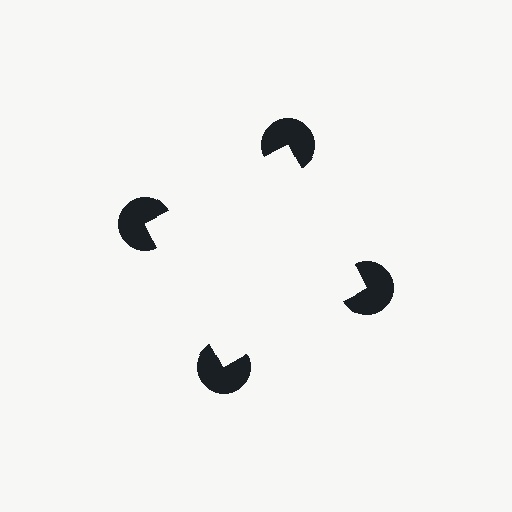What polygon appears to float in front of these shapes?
An illusory square — its edges are inferred from the aligned wedge cuts in the pac-man discs, not physically drawn.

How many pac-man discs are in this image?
There are 4 — one at each vertex of the illusory square.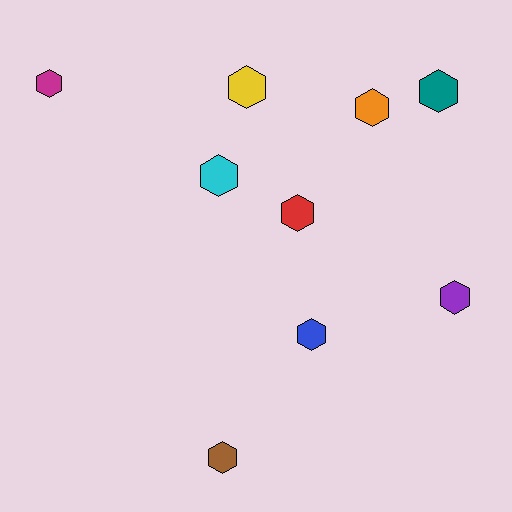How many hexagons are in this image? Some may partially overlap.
There are 9 hexagons.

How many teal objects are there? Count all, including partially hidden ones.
There is 1 teal object.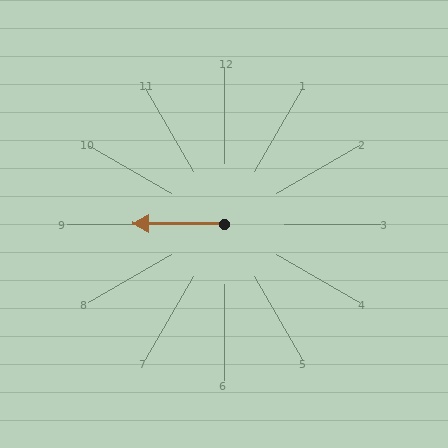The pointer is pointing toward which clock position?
Roughly 9 o'clock.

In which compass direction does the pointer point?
West.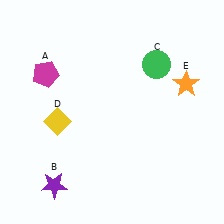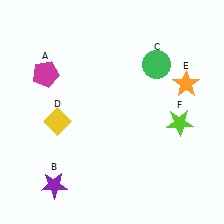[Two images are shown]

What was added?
A lime star (F) was added in Image 2.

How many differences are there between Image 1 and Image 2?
There is 1 difference between the two images.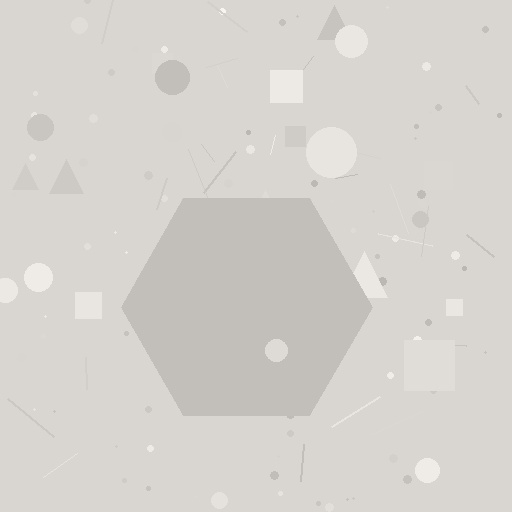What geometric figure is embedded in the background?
A hexagon is embedded in the background.